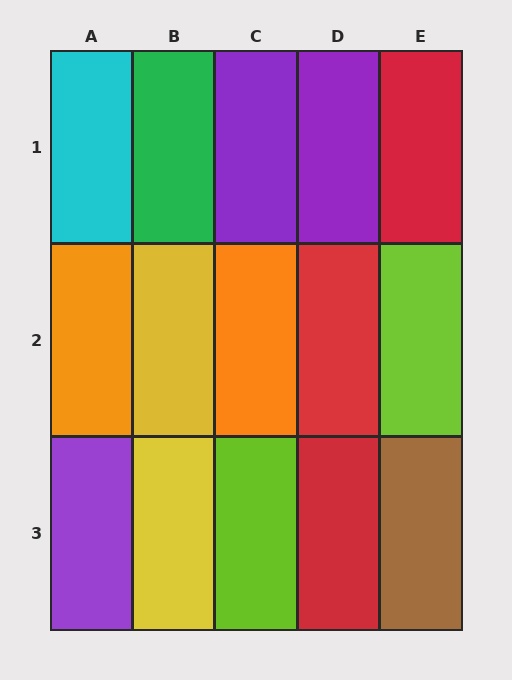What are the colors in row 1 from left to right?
Cyan, green, purple, purple, red.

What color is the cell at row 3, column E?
Brown.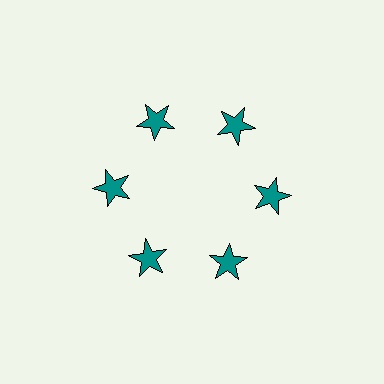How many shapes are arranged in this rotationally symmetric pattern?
There are 6 shapes, arranged in 6 groups of 1.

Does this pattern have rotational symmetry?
Yes, this pattern has 6-fold rotational symmetry. It looks the same after rotating 60 degrees around the center.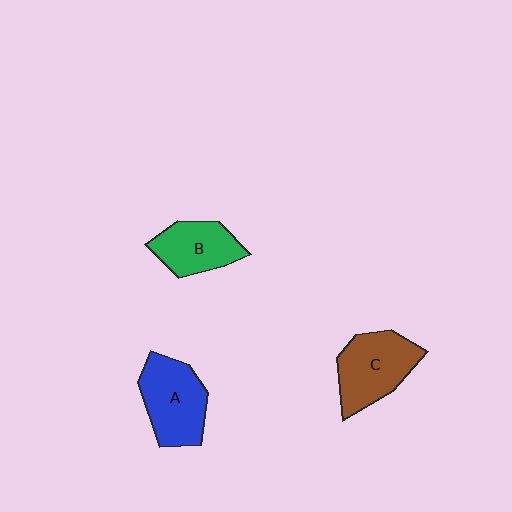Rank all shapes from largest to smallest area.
From largest to smallest: C (brown), A (blue), B (green).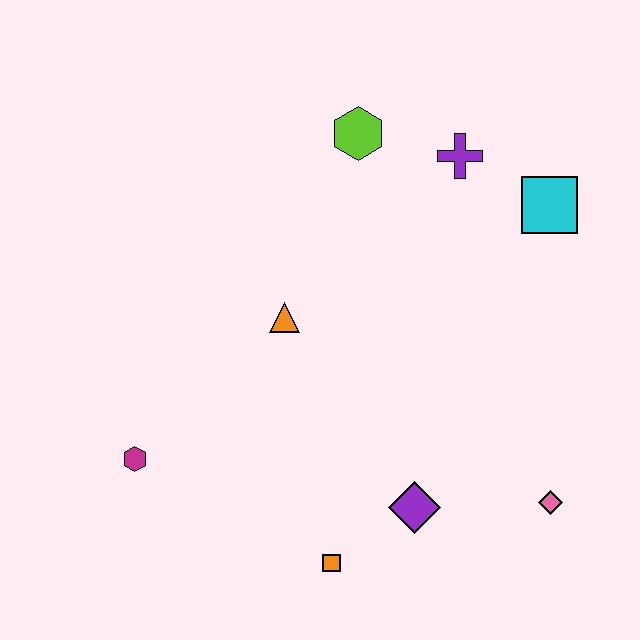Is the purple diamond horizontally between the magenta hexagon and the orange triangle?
No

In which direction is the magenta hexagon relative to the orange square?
The magenta hexagon is to the left of the orange square.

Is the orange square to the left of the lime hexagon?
Yes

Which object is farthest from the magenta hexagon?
The cyan square is farthest from the magenta hexagon.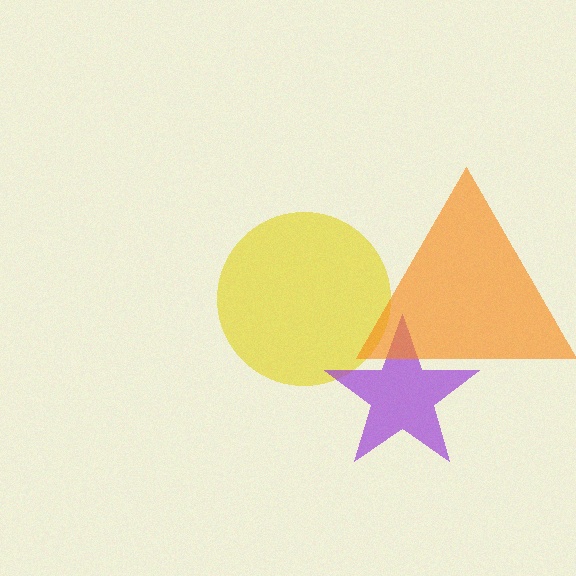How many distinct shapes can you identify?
There are 3 distinct shapes: a yellow circle, a purple star, an orange triangle.